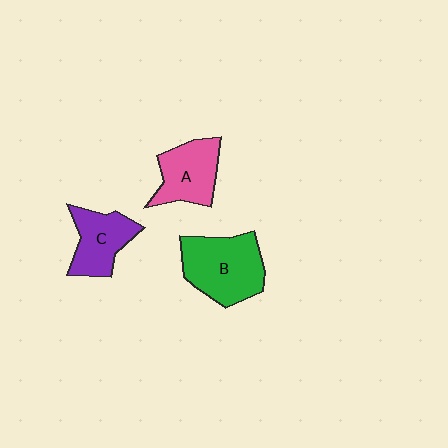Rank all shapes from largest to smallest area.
From largest to smallest: B (green), A (pink), C (purple).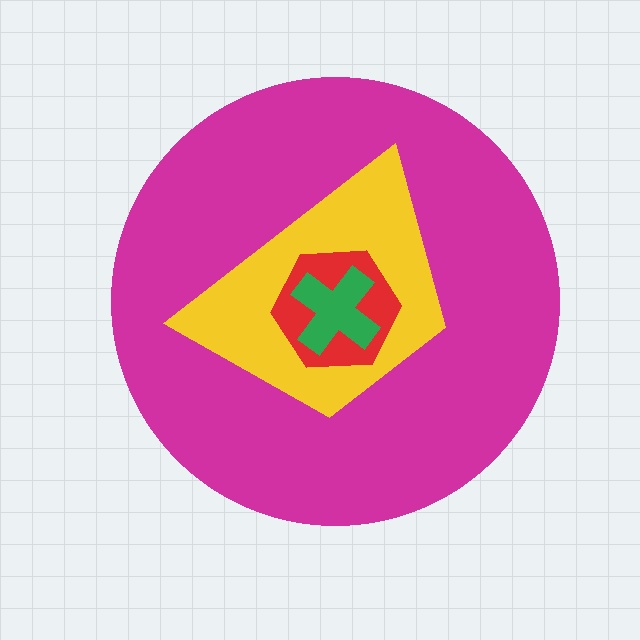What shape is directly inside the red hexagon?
The green cross.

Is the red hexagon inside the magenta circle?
Yes.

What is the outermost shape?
The magenta circle.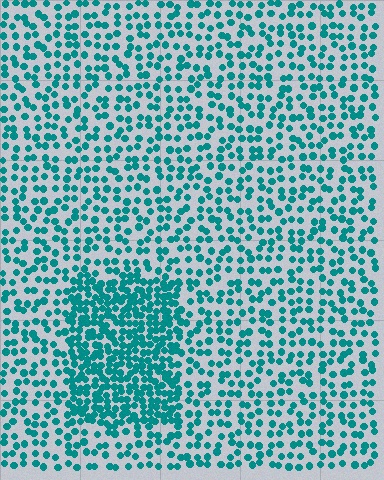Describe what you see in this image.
The image contains small teal elements arranged at two different densities. A rectangle-shaped region is visible where the elements are more densely packed than the surrounding area.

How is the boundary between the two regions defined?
The boundary is defined by a change in element density (approximately 2.2x ratio). All elements are the same color, size, and shape.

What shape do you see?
I see a rectangle.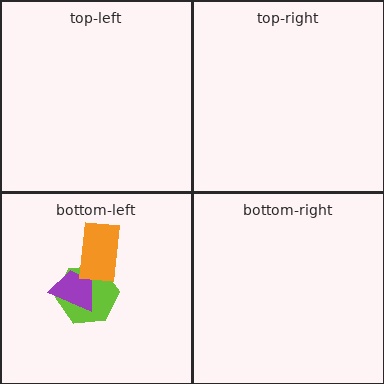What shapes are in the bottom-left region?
The lime hexagon, the purple trapezoid, the orange rectangle.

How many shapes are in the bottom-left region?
3.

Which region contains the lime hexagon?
The bottom-left region.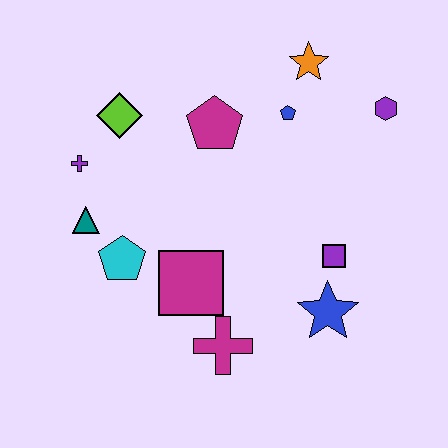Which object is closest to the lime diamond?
The purple cross is closest to the lime diamond.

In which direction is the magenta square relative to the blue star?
The magenta square is to the left of the blue star.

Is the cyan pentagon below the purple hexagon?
Yes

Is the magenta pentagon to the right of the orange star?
No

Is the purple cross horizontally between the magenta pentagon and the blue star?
No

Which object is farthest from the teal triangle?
The purple hexagon is farthest from the teal triangle.